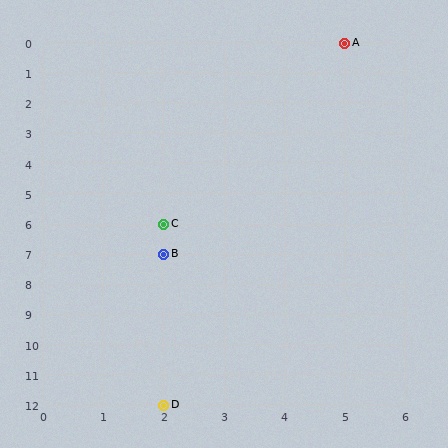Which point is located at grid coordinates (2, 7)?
Point B is at (2, 7).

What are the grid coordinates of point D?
Point D is at grid coordinates (2, 12).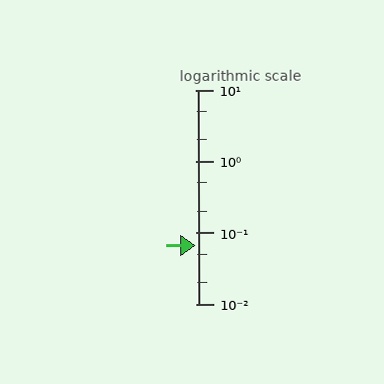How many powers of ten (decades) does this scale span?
The scale spans 3 decades, from 0.01 to 10.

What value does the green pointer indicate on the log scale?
The pointer indicates approximately 0.067.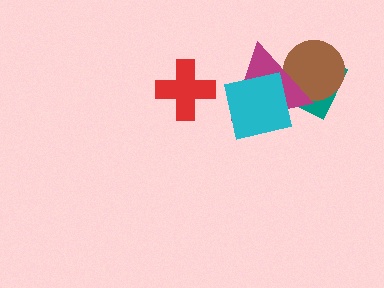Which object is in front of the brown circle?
The magenta triangle is in front of the brown circle.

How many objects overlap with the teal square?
3 objects overlap with the teal square.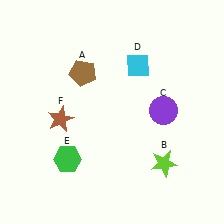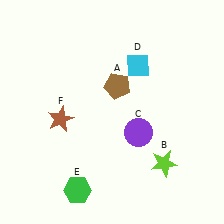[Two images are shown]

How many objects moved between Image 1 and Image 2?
3 objects moved between the two images.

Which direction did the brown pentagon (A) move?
The brown pentagon (A) moved right.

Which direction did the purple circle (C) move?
The purple circle (C) moved left.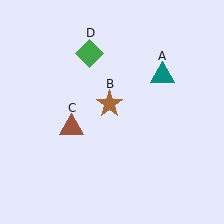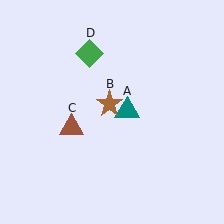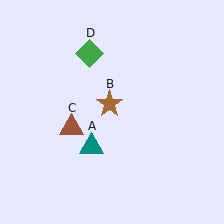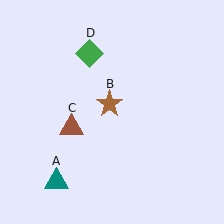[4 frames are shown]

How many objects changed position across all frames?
1 object changed position: teal triangle (object A).